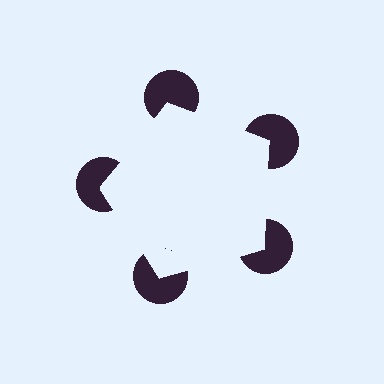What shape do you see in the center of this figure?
An illusory pentagon — its edges are inferred from the aligned wedge cuts in the pac-man discs, not physically drawn.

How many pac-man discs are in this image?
There are 5 — one at each vertex of the illusory pentagon.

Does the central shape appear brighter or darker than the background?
It typically appears slightly brighter than the background, even though no actual brightness change is drawn.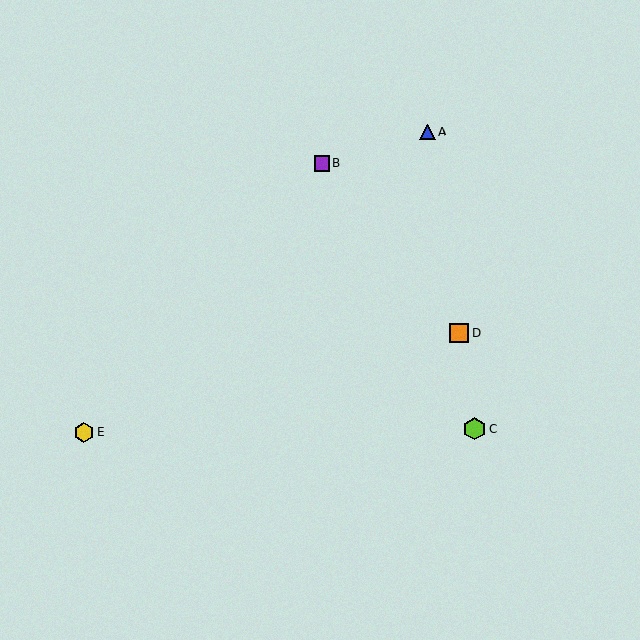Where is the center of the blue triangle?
The center of the blue triangle is at (427, 132).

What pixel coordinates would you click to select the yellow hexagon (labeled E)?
Click at (84, 432) to select the yellow hexagon E.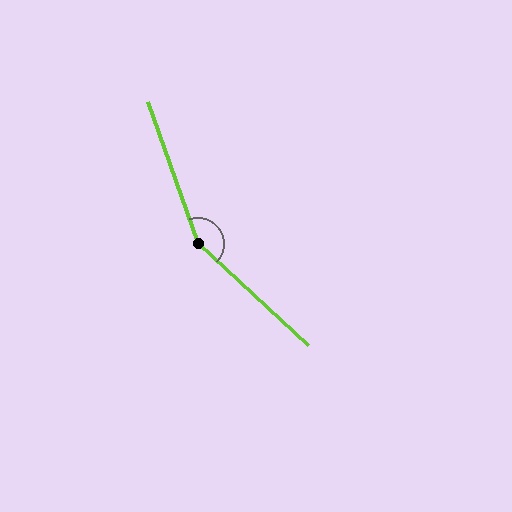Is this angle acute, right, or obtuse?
It is obtuse.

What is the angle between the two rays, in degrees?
Approximately 152 degrees.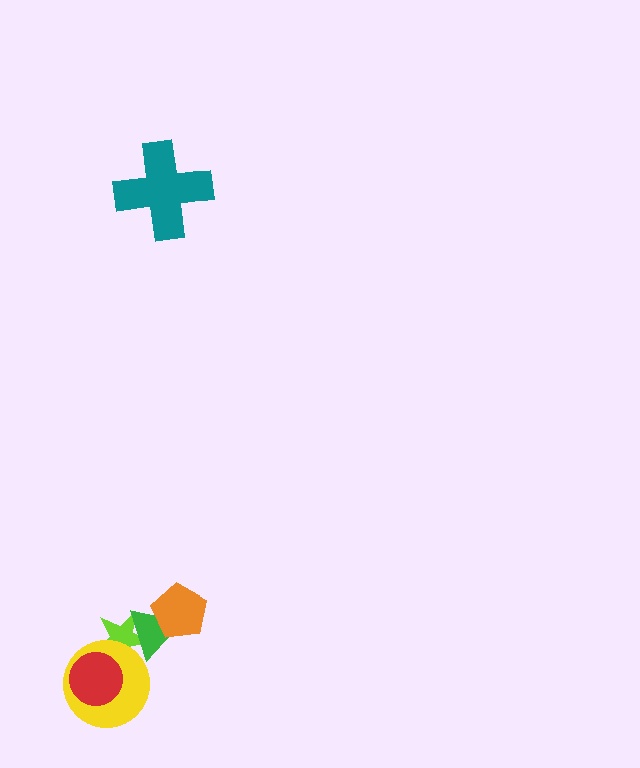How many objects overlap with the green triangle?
2 objects overlap with the green triangle.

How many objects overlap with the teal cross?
0 objects overlap with the teal cross.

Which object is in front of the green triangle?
The orange pentagon is in front of the green triangle.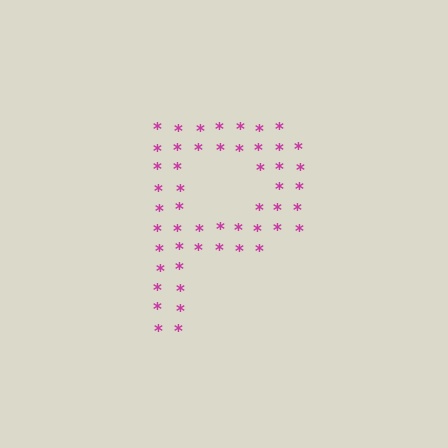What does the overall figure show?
The overall figure shows the letter P.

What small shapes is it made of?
It is made of small asterisks.